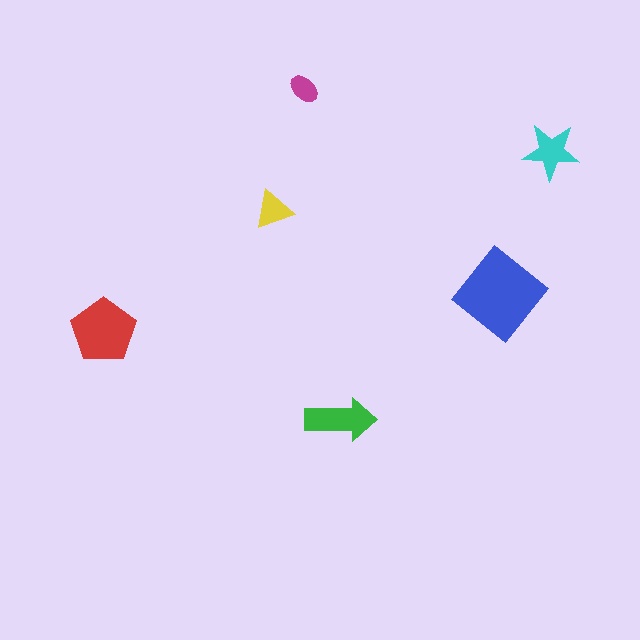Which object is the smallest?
The magenta ellipse.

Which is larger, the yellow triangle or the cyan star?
The cyan star.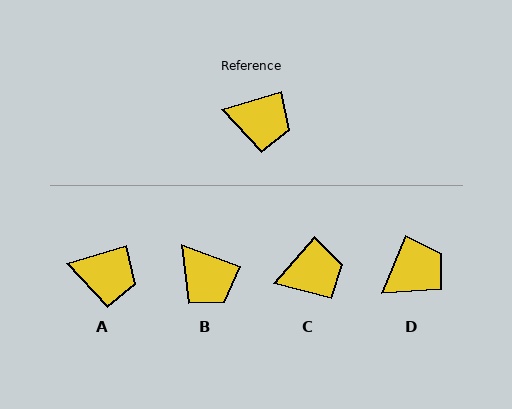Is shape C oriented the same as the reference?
No, it is off by about 32 degrees.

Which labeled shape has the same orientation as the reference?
A.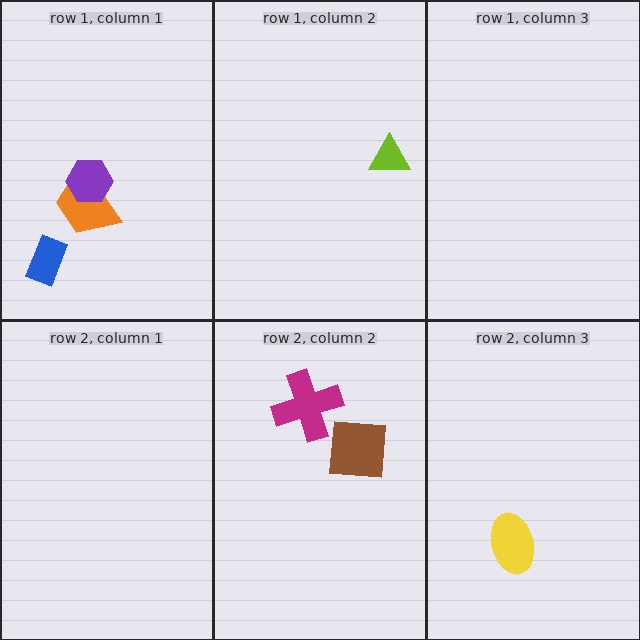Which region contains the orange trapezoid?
The row 1, column 1 region.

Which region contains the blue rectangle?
The row 1, column 1 region.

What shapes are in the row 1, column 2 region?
The lime triangle.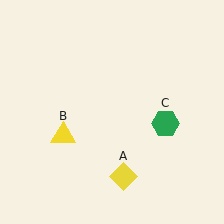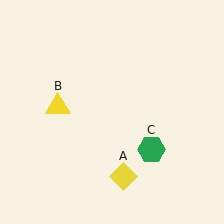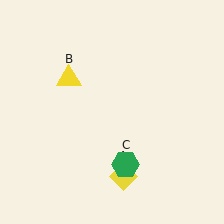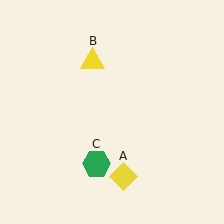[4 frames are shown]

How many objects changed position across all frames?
2 objects changed position: yellow triangle (object B), green hexagon (object C).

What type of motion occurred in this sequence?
The yellow triangle (object B), green hexagon (object C) rotated clockwise around the center of the scene.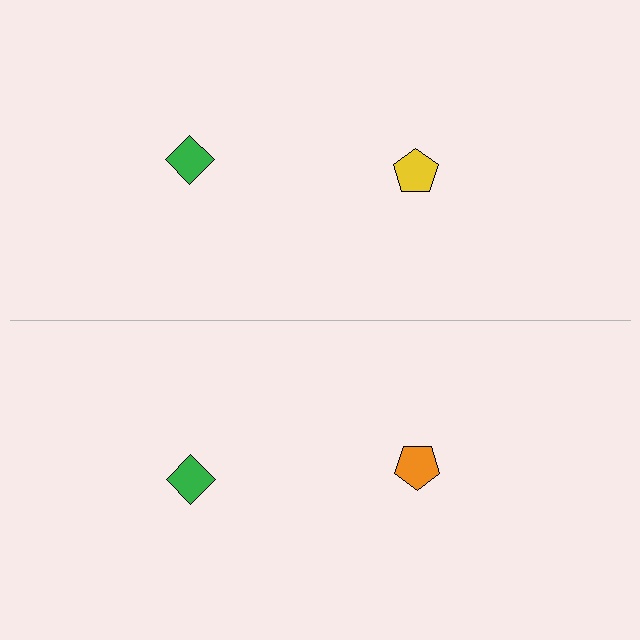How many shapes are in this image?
There are 4 shapes in this image.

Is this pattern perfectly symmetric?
No, the pattern is not perfectly symmetric. The orange pentagon on the bottom side breaks the symmetry — its mirror counterpart is yellow.